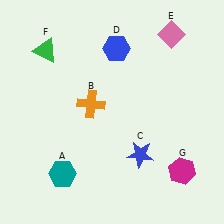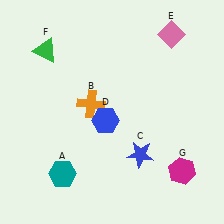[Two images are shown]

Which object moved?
The blue hexagon (D) moved down.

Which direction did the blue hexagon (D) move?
The blue hexagon (D) moved down.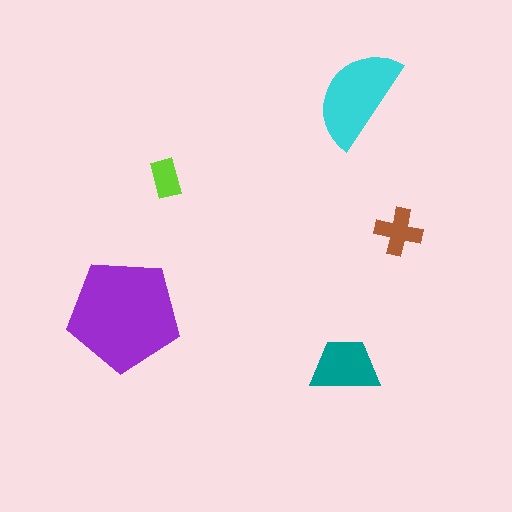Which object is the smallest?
The lime rectangle.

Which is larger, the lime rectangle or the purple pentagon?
The purple pentagon.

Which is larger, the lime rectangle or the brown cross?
The brown cross.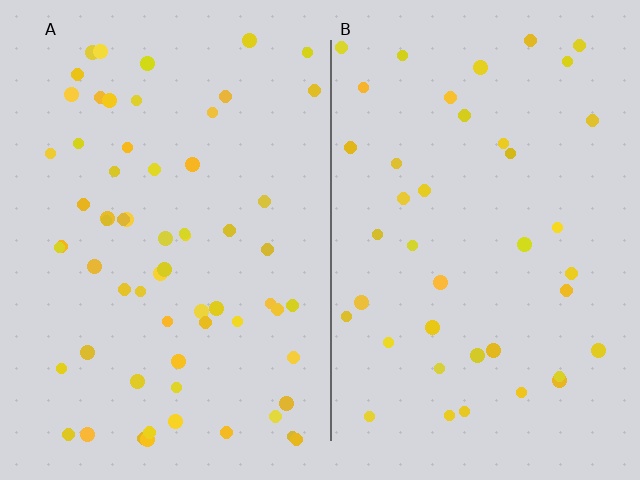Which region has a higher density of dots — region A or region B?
A (the left).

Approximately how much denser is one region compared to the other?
Approximately 1.6× — region A over region B.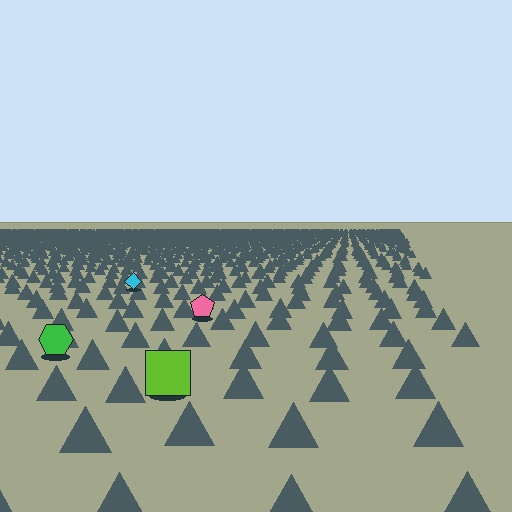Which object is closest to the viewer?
The lime square is closest. The texture marks near it are larger and more spread out.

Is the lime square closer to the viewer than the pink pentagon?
Yes. The lime square is closer — you can tell from the texture gradient: the ground texture is coarser near it.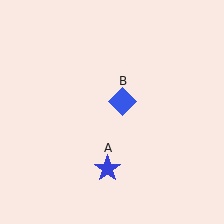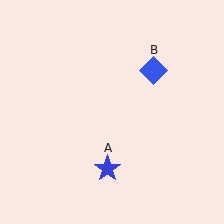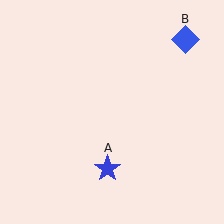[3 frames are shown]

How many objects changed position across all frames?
1 object changed position: blue diamond (object B).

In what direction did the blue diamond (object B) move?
The blue diamond (object B) moved up and to the right.